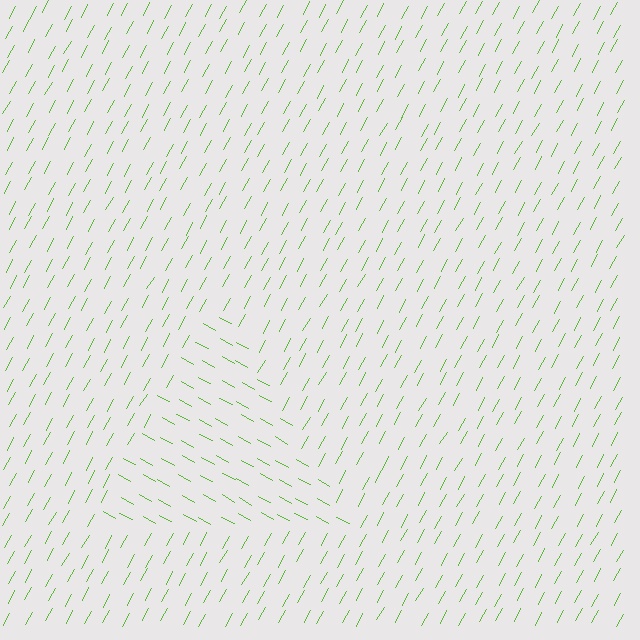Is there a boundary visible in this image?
Yes, there is a texture boundary formed by a change in line orientation.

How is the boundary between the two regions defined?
The boundary is defined purely by a change in line orientation (approximately 90 degrees difference). All lines are the same color and thickness.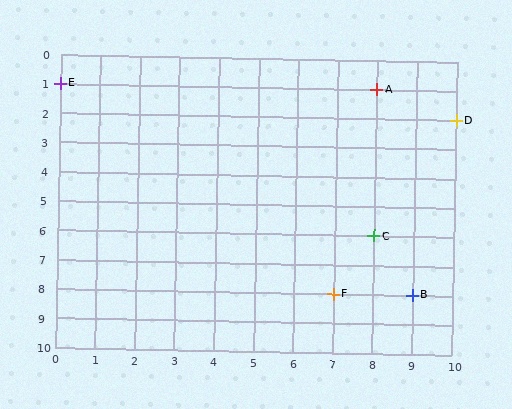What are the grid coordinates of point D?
Point D is at grid coordinates (10, 2).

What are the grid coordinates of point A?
Point A is at grid coordinates (8, 1).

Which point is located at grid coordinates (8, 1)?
Point A is at (8, 1).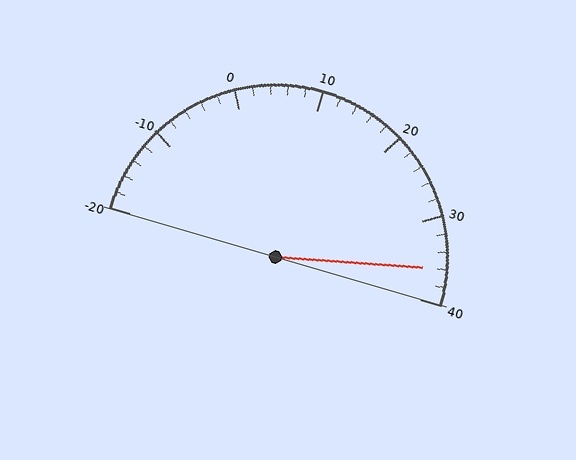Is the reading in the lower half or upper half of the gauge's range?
The reading is in the upper half of the range (-20 to 40).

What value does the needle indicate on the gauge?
The needle indicates approximately 36.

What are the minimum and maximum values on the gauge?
The gauge ranges from -20 to 40.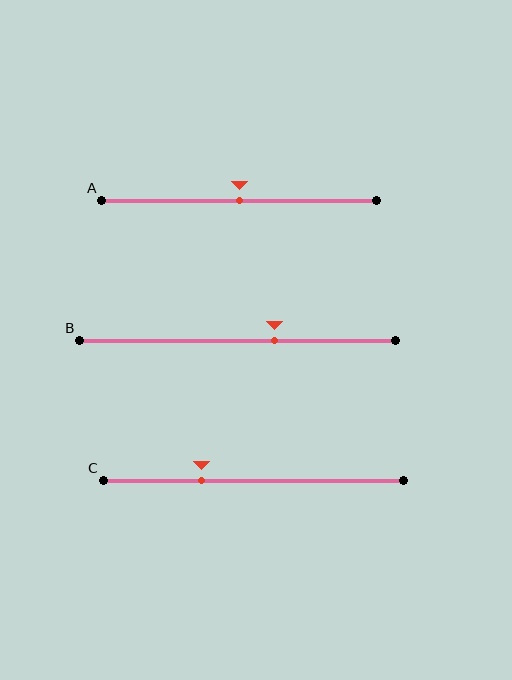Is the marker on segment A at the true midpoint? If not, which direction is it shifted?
Yes, the marker on segment A is at the true midpoint.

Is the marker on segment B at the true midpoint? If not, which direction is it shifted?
No, the marker on segment B is shifted to the right by about 12% of the segment length.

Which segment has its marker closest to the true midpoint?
Segment A has its marker closest to the true midpoint.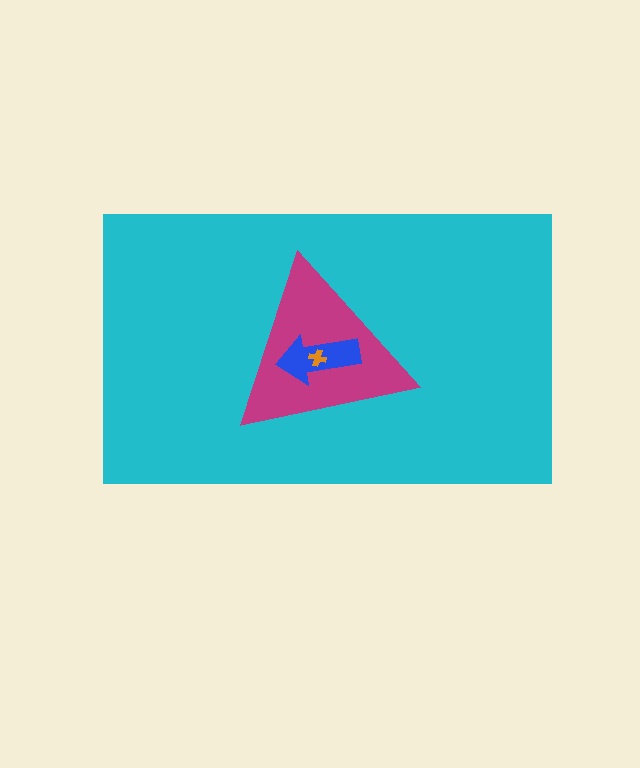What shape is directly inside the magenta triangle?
The blue arrow.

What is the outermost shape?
The cyan rectangle.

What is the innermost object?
The orange cross.